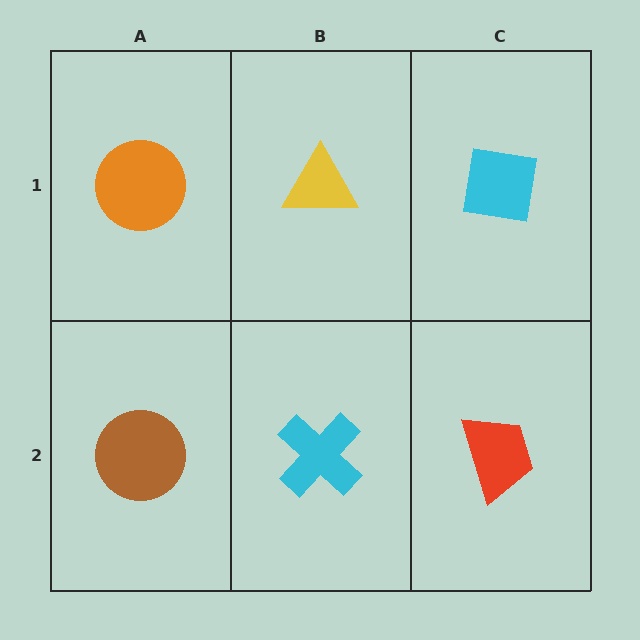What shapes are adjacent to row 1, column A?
A brown circle (row 2, column A), a yellow triangle (row 1, column B).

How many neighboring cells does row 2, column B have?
3.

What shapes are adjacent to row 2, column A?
An orange circle (row 1, column A), a cyan cross (row 2, column B).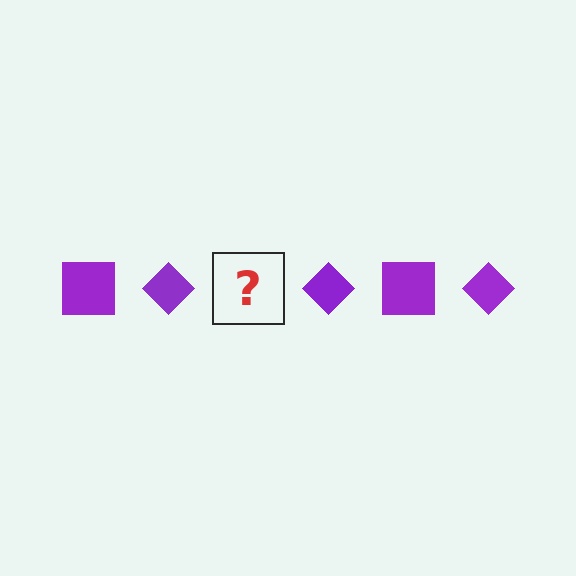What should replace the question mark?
The question mark should be replaced with a purple square.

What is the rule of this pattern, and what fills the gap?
The rule is that the pattern cycles through square, diamond shapes in purple. The gap should be filled with a purple square.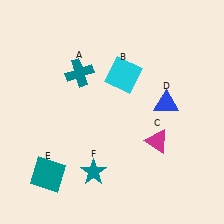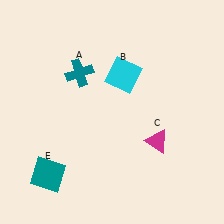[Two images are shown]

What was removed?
The teal star (F), the blue triangle (D) were removed in Image 2.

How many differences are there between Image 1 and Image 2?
There are 2 differences between the two images.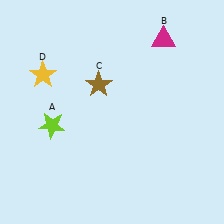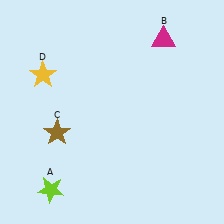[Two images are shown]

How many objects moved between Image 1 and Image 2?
2 objects moved between the two images.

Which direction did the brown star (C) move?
The brown star (C) moved down.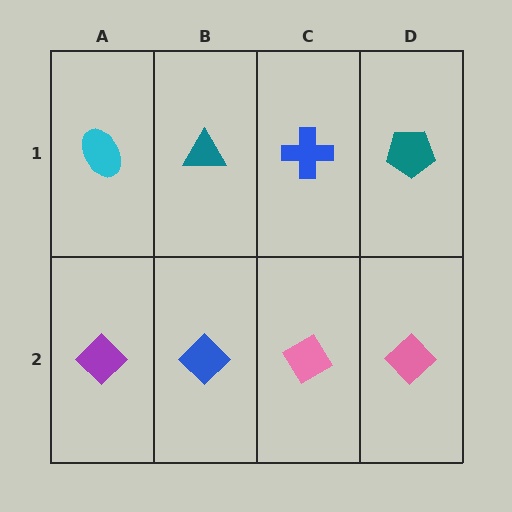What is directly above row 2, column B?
A teal triangle.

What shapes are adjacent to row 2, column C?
A blue cross (row 1, column C), a blue diamond (row 2, column B), a pink diamond (row 2, column D).